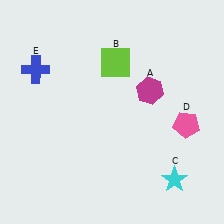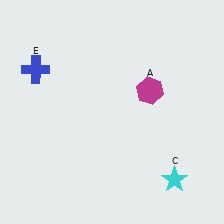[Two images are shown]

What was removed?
The pink pentagon (D), the lime square (B) were removed in Image 2.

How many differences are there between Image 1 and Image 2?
There are 2 differences between the two images.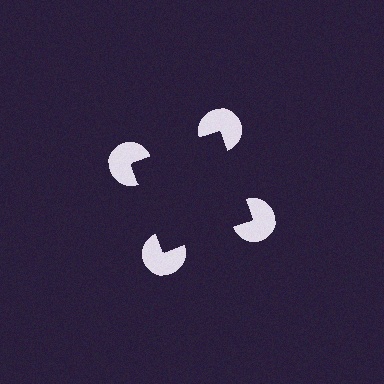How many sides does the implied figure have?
4 sides.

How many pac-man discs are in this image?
There are 4 — one at each vertex of the illusory square.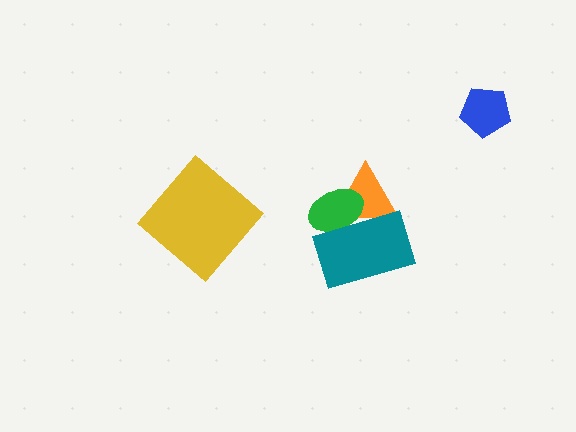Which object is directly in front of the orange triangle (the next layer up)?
The green ellipse is directly in front of the orange triangle.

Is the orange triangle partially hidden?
Yes, it is partially covered by another shape.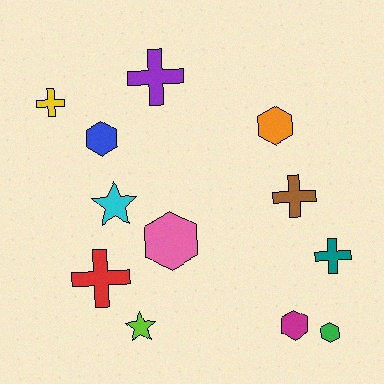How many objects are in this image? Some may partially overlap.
There are 12 objects.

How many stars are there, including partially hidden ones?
There are 2 stars.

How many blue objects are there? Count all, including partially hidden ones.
There is 1 blue object.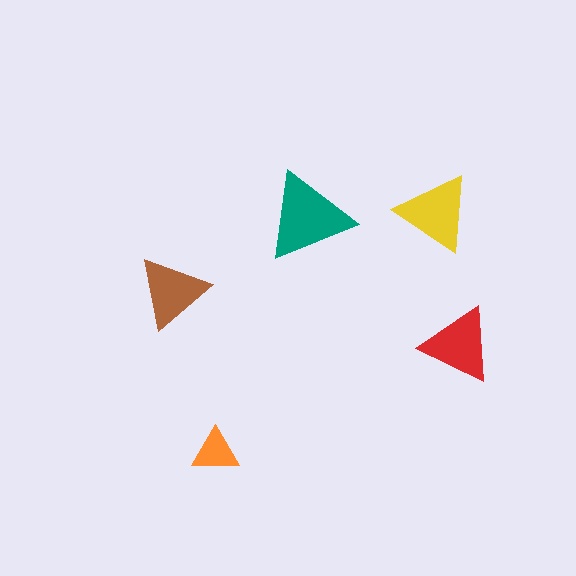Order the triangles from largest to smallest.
the teal one, the yellow one, the red one, the brown one, the orange one.